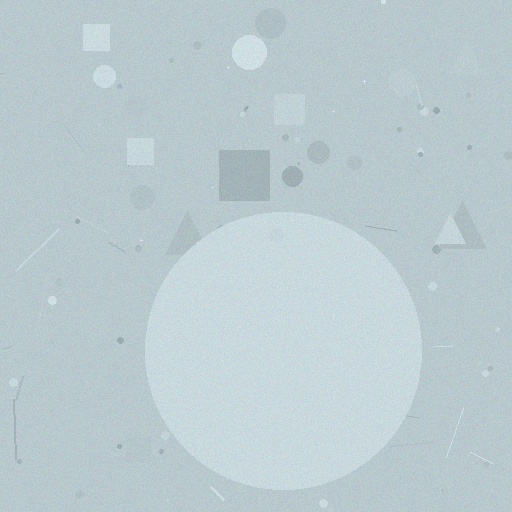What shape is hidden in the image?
A circle is hidden in the image.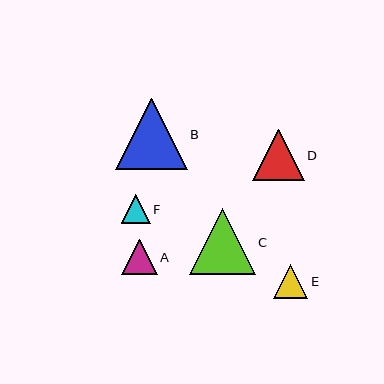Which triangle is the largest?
Triangle B is the largest with a size of approximately 72 pixels.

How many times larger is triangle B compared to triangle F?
Triangle B is approximately 2.5 times the size of triangle F.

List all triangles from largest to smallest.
From largest to smallest: B, C, D, A, E, F.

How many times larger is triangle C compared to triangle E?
Triangle C is approximately 1.9 times the size of triangle E.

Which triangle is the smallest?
Triangle F is the smallest with a size of approximately 29 pixels.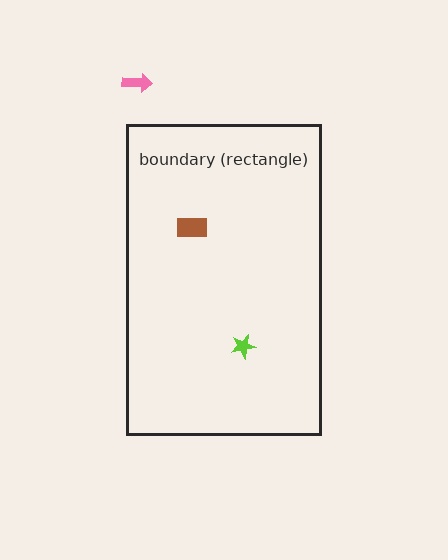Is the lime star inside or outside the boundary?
Inside.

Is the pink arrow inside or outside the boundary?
Outside.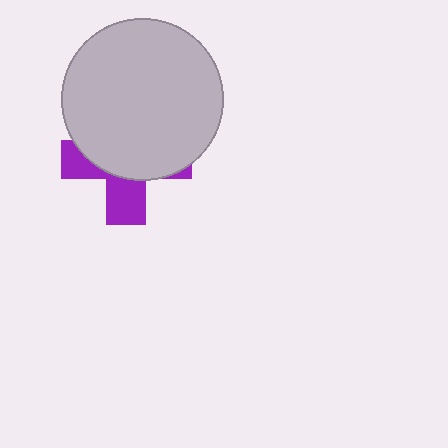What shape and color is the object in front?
The object in front is a light gray circle.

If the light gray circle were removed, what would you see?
You would see the complete purple cross.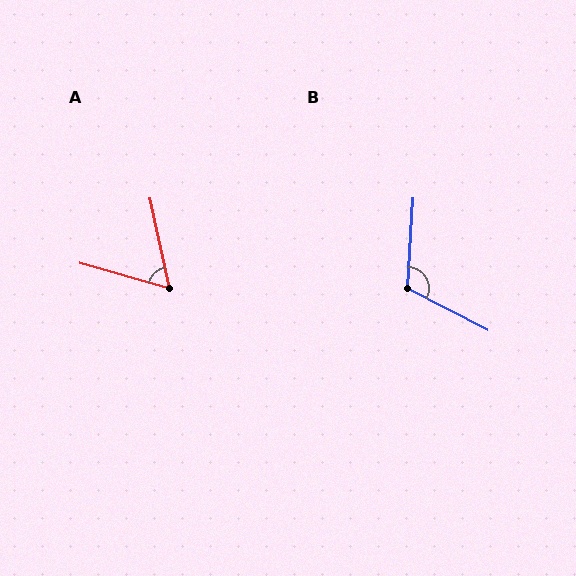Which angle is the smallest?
A, at approximately 62 degrees.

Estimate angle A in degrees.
Approximately 62 degrees.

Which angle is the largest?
B, at approximately 114 degrees.